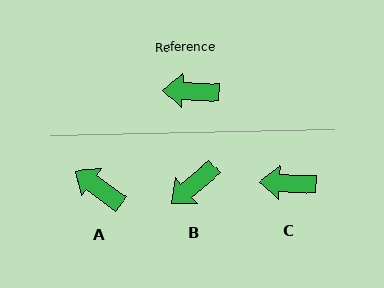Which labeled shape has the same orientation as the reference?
C.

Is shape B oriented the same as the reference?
No, it is off by about 44 degrees.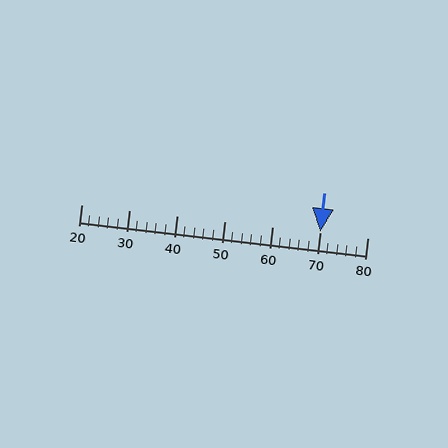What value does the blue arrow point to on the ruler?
The blue arrow points to approximately 70.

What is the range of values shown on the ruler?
The ruler shows values from 20 to 80.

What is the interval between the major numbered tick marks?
The major tick marks are spaced 10 units apart.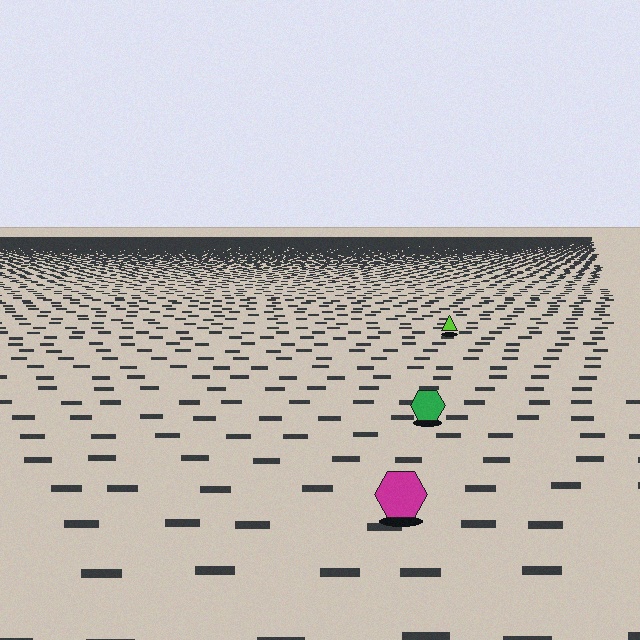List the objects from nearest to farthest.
From nearest to farthest: the magenta hexagon, the green hexagon, the lime triangle.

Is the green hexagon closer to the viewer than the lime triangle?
Yes. The green hexagon is closer — you can tell from the texture gradient: the ground texture is coarser near it.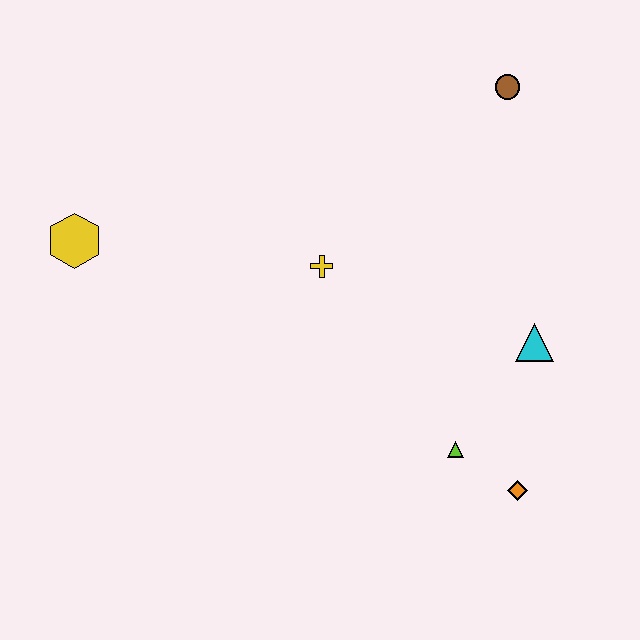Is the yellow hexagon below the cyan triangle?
No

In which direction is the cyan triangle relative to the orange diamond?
The cyan triangle is above the orange diamond.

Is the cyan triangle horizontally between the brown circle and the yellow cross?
No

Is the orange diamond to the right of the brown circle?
Yes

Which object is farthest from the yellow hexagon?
The orange diamond is farthest from the yellow hexagon.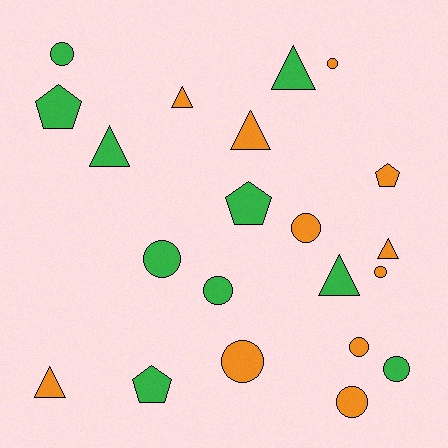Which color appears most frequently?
Orange, with 11 objects.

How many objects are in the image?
There are 21 objects.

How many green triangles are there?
There are 3 green triangles.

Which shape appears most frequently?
Circle, with 10 objects.